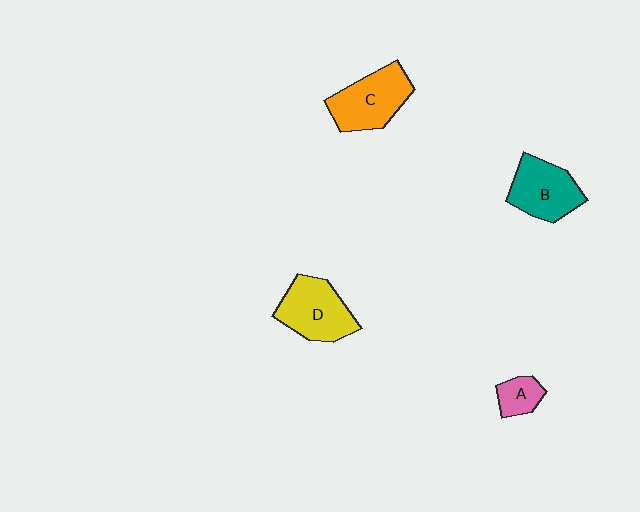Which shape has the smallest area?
Shape A (pink).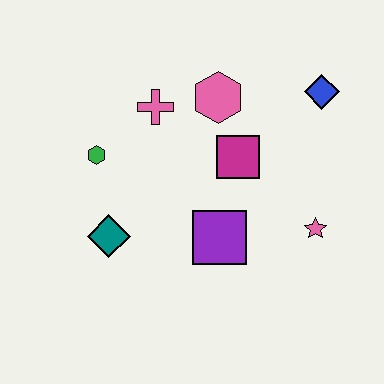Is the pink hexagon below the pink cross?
No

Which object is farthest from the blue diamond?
The teal diamond is farthest from the blue diamond.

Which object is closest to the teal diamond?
The green hexagon is closest to the teal diamond.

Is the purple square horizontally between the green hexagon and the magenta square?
Yes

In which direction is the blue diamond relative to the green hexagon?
The blue diamond is to the right of the green hexagon.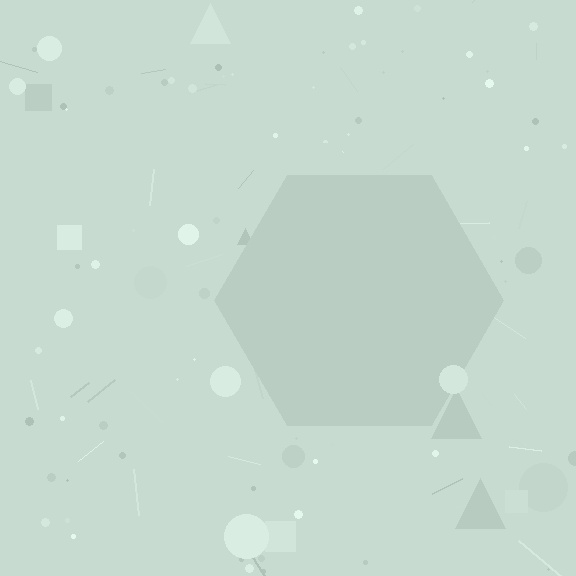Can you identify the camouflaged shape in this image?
The camouflaged shape is a hexagon.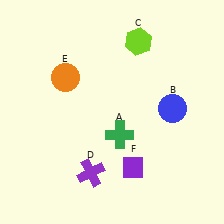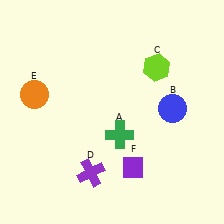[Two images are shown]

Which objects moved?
The objects that moved are: the lime hexagon (C), the orange circle (E).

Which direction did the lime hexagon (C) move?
The lime hexagon (C) moved down.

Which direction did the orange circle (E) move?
The orange circle (E) moved left.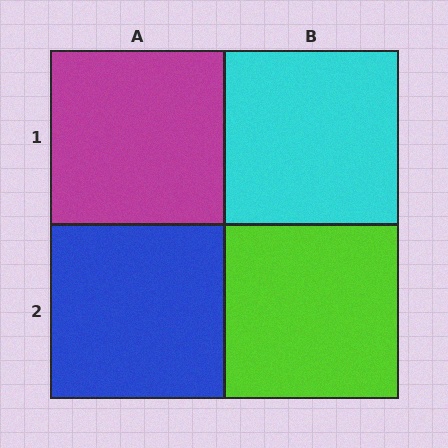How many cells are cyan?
1 cell is cyan.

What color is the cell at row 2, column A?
Blue.